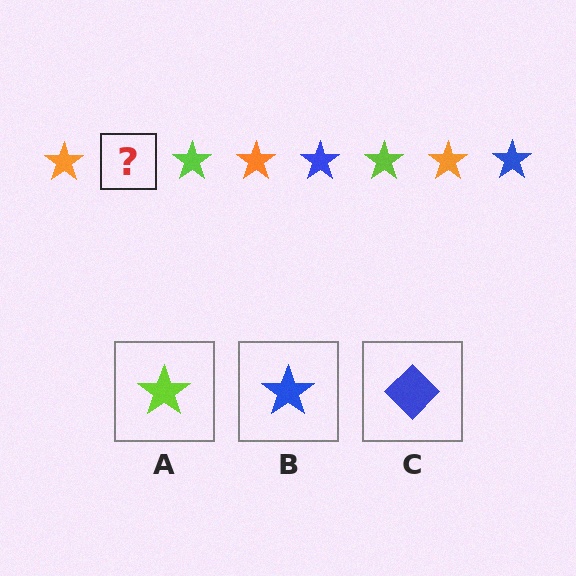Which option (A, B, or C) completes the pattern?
B.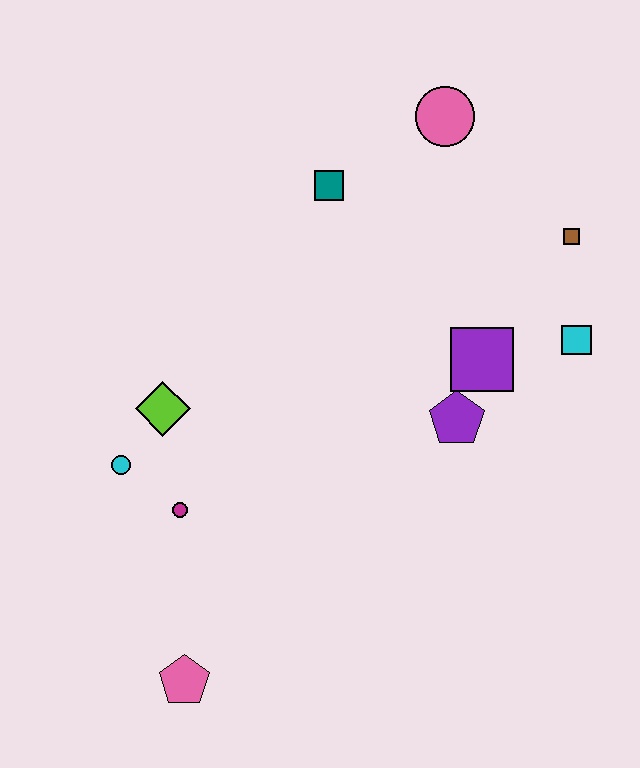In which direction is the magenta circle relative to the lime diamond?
The magenta circle is below the lime diamond.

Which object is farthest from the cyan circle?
The brown square is farthest from the cyan circle.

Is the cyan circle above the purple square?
No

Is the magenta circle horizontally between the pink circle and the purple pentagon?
No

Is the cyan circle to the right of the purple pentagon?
No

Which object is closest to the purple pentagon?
The purple square is closest to the purple pentagon.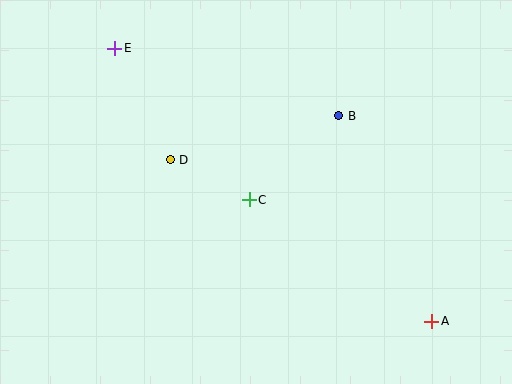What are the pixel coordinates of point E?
Point E is at (115, 48).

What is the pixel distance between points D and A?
The distance between D and A is 307 pixels.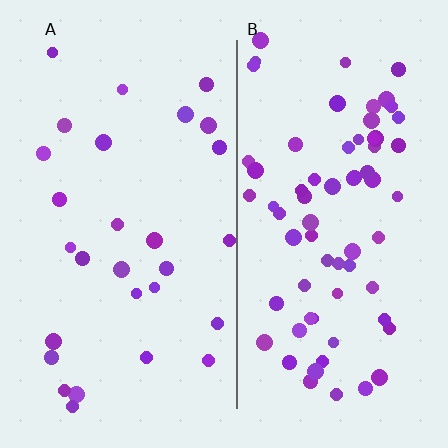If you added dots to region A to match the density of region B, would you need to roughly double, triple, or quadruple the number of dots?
Approximately double.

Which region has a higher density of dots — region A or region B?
B (the right).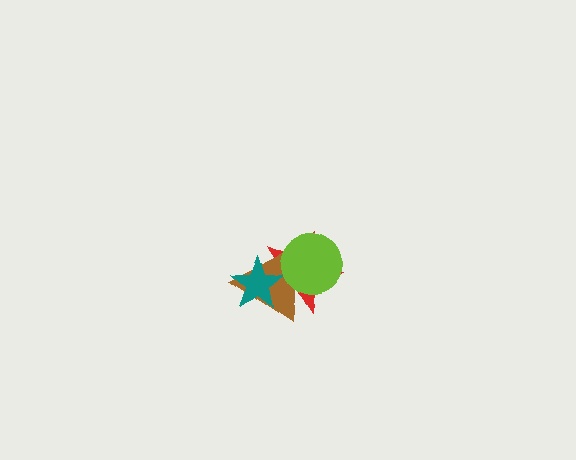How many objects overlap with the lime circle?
2 objects overlap with the lime circle.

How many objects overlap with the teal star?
2 objects overlap with the teal star.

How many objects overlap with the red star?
3 objects overlap with the red star.